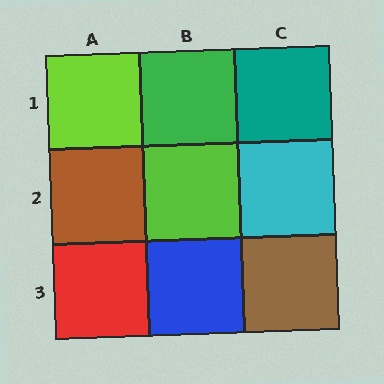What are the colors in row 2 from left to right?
Brown, lime, cyan.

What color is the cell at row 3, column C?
Brown.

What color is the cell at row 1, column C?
Teal.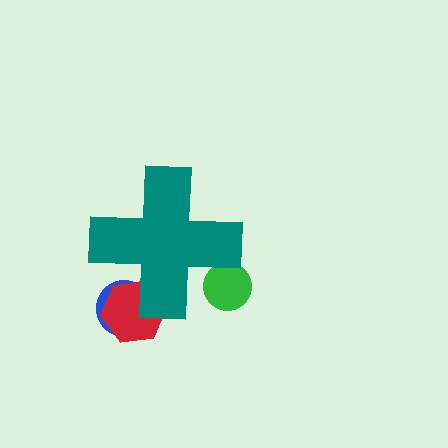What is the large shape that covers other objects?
A teal cross.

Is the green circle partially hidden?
Yes, the green circle is partially hidden behind the teal cross.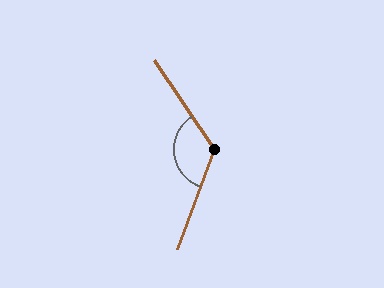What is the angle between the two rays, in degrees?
Approximately 126 degrees.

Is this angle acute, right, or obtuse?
It is obtuse.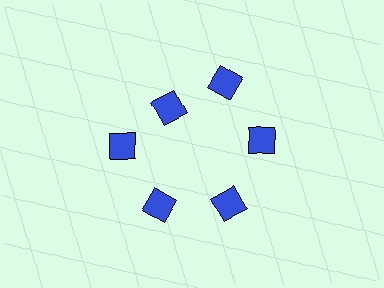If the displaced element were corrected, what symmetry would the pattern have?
It would have 6-fold rotational symmetry — the pattern would map onto itself every 60 degrees.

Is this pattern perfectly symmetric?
No. The 6 blue squares are arranged in a ring, but one element near the 11 o'clock position is pulled inward toward the center, breaking the 6-fold rotational symmetry.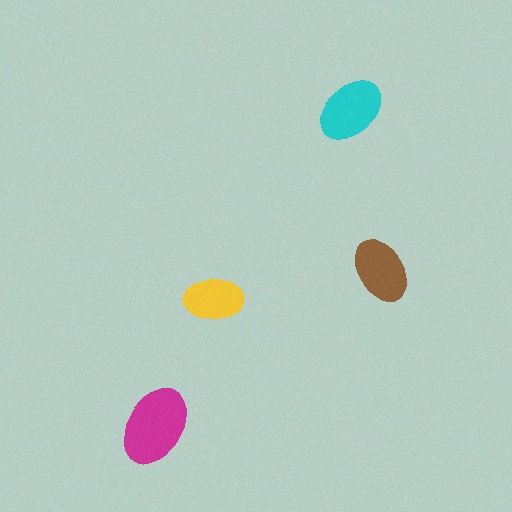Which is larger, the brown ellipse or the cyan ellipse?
The cyan one.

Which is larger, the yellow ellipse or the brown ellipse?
The brown one.